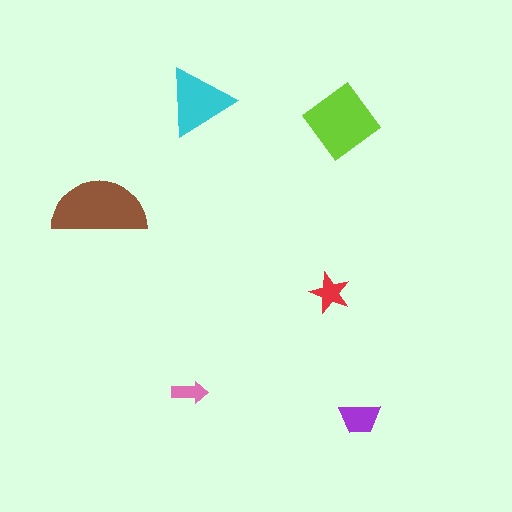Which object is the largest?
The brown semicircle.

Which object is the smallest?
The pink arrow.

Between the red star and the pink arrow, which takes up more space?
The red star.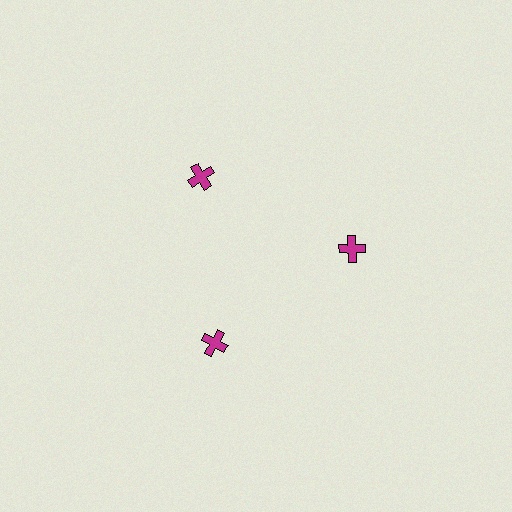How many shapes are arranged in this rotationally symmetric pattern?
There are 3 shapes, arranged in 3 groups of 1.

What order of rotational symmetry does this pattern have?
This pattern has 3-fold rotational symmetry.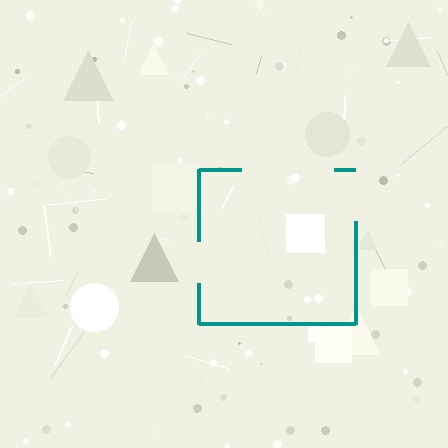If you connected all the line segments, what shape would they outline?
They would outline a square.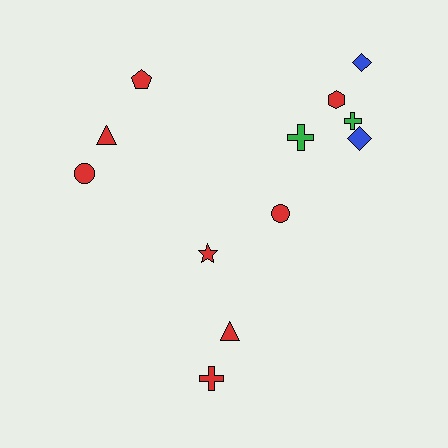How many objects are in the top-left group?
There are 3 objects.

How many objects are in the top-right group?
There are 6 objects.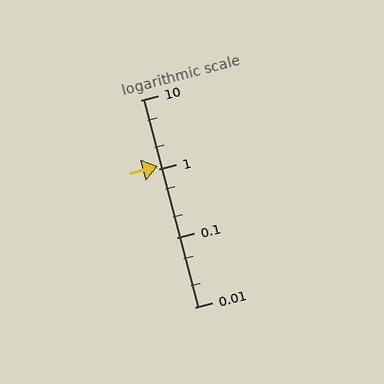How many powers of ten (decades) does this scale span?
The scale spans 3 decades, from 0.01 to 10.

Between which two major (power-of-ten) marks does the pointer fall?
The pointer is between 1 and 10.